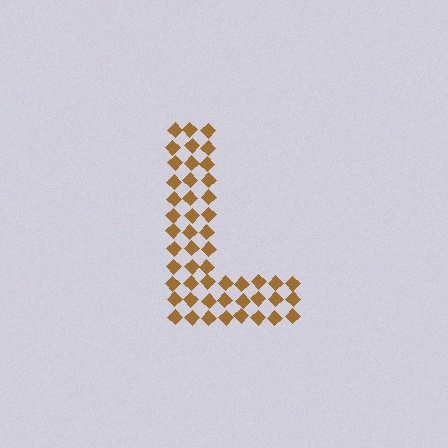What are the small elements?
The small elements are diamonds.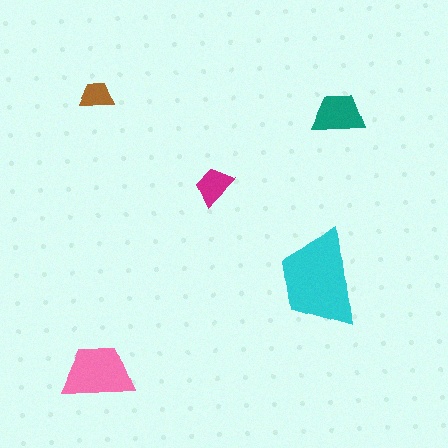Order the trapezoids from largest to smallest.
the cyan one, the pink one, the teal one, the magenta one, the brown one.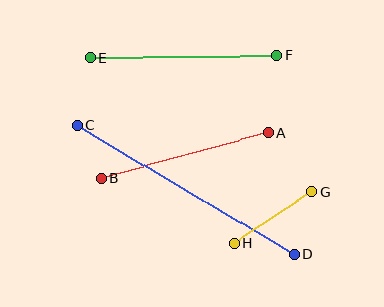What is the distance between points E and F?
The distance is approximately 187 pixels.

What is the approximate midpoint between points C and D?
The midpoint is at approximately (186, 190) pixels.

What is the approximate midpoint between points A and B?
The midpoint is at approximately (185, 156) pixels.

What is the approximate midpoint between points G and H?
The midpoint is at approximately (273, 218) pixels.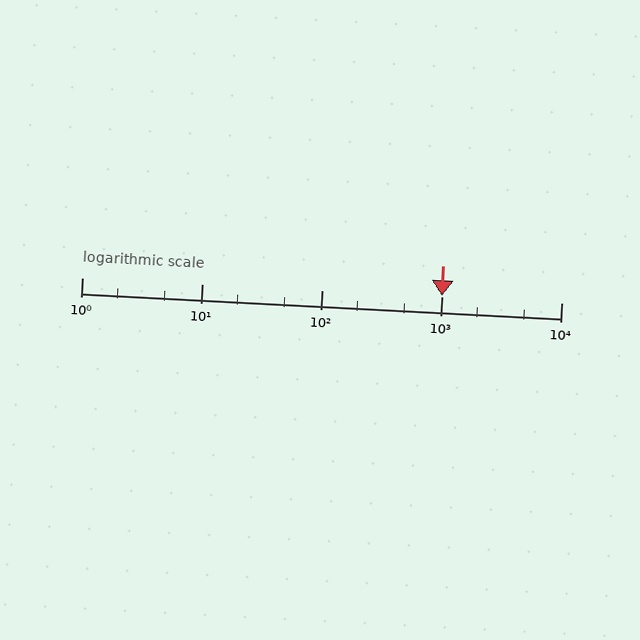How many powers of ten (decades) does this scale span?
The scale spans 4 decades, from 1 to 10000.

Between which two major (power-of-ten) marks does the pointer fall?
The pointer is between 1000 and 10000.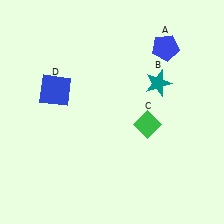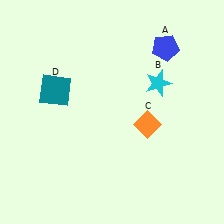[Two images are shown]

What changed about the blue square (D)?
In Image 1, D is blue. In Image 2, it changed to teal.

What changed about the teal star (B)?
In Image 1, B is teal. In Image 2, it changed to cyan.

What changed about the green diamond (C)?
In Image 1, C is green. In Image 2, it changed to orange.